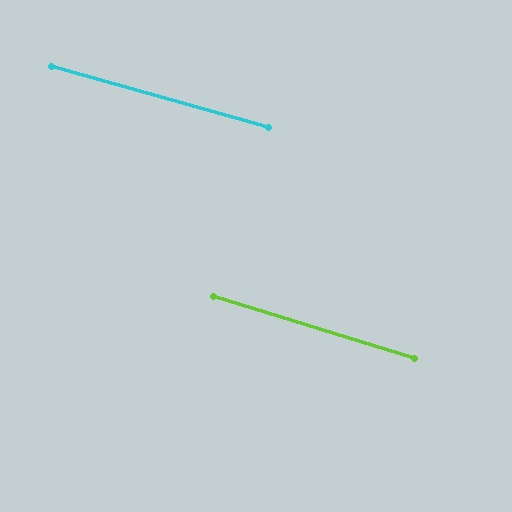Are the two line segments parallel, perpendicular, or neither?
Parallel — their directions differ by only 1.5°.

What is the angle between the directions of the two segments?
Approximately 1 degree.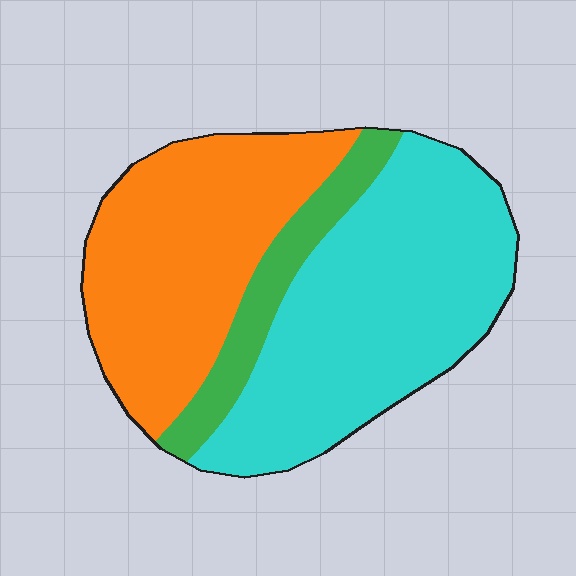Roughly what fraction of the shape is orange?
Orange takes up between a third and a half of the shape.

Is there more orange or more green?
Orange.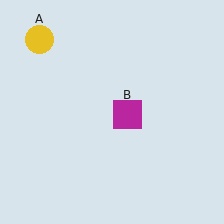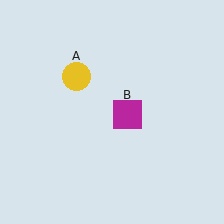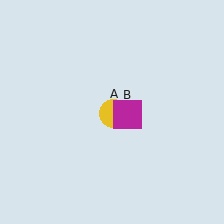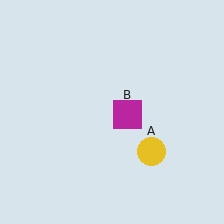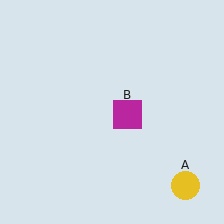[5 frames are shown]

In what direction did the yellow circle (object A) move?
The yellow circle (object A) moved down and to the right.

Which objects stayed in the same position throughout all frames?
Magenta square (object B) remained stationary.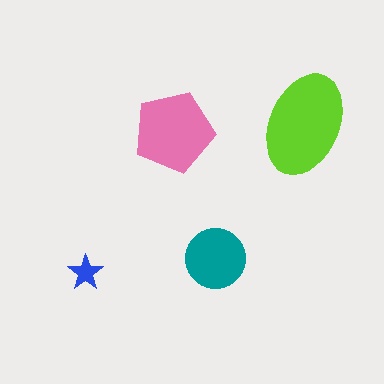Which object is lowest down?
The blue star is bottommost.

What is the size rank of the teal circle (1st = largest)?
3rd.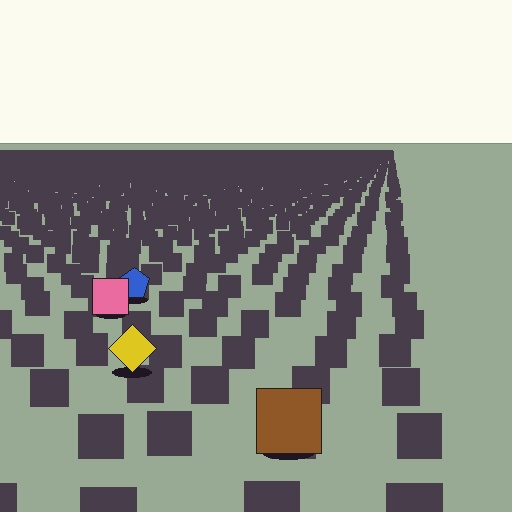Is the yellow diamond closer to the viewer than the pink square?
Yes. The yellow diamond is closer — you can tell from the texture gradient: the ground texture is coarser near it.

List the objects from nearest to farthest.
From nearest to farthest: the brown square, the yellow diamond, the pink square, the blue pentagon.